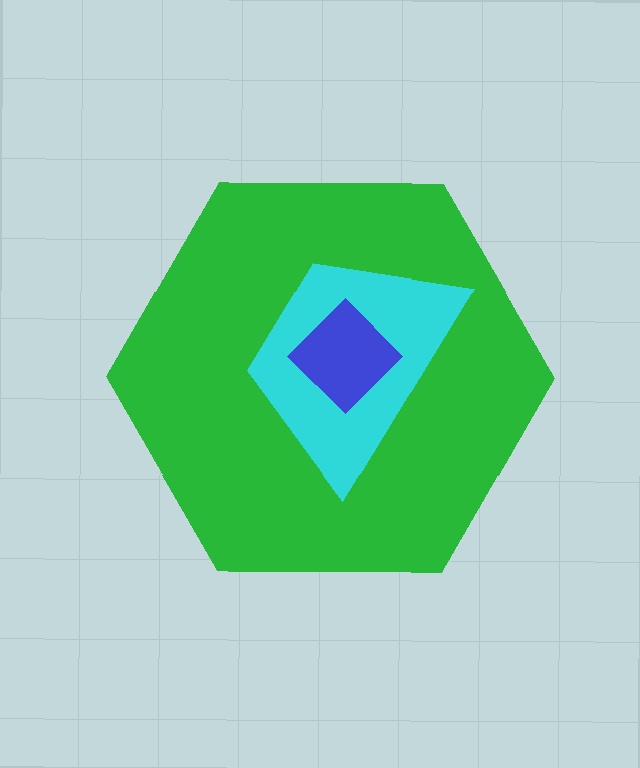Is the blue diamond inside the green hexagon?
Yes.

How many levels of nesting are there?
3.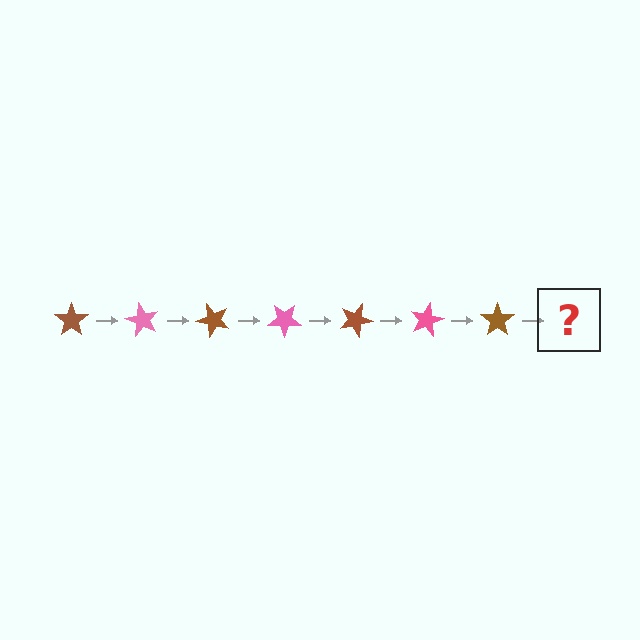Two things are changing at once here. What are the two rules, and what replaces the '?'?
The two rules are that it rotates 60 degrees each step and the color cycles through brown and pink. The '?' should be a pink star, rotated 420 degrees from the start.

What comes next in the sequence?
The next element should be a pink star, rotated 420 degrees from the start.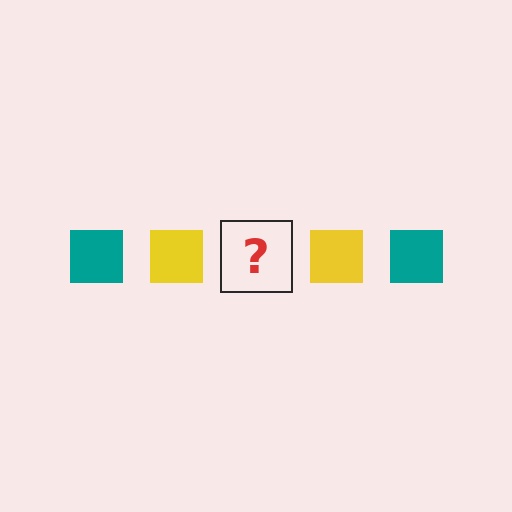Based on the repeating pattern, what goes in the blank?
The blank should be a teal square.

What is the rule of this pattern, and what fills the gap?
The rule is that the pattern cycles through teal, yellow squares. The gap should be filled with a teal square.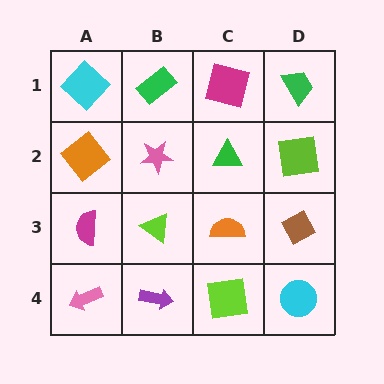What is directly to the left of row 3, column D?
An orange semicircle.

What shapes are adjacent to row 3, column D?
A lime square (row 2, column D), a cyan circle (row 4, column D), an orange semicircle (row 3, column C).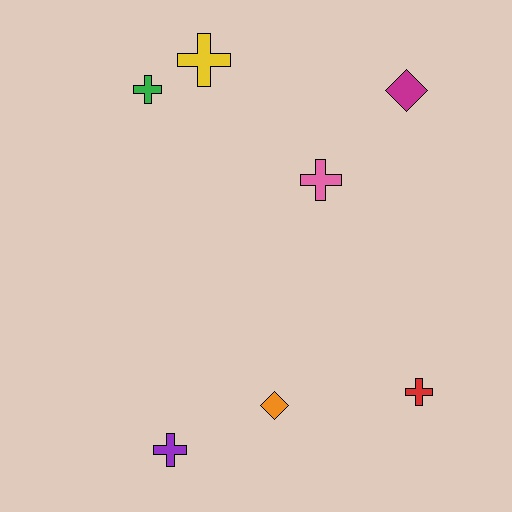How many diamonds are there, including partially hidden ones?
There are 2 diamonds.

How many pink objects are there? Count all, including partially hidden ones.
There is 1 pink object.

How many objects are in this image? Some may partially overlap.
There are 7 objects.